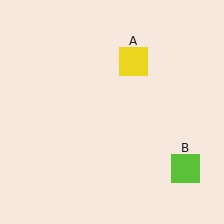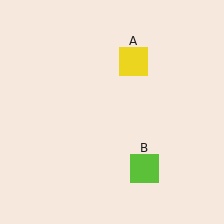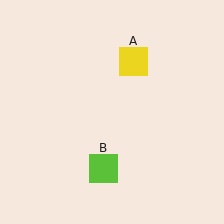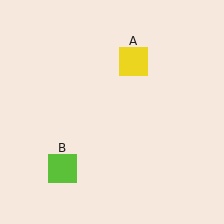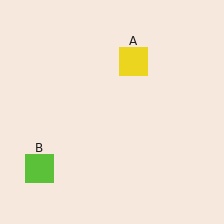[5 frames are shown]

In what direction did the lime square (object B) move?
The lime square (object B) moved left.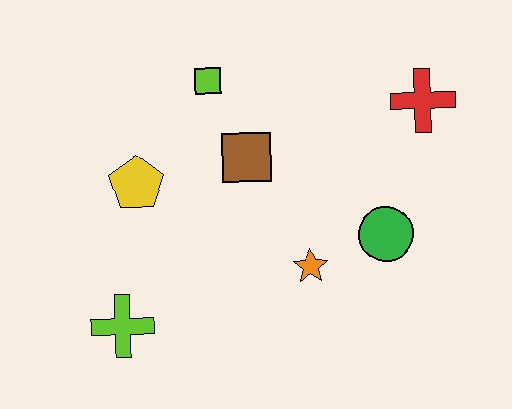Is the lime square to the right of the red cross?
No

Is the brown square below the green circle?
No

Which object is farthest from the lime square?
The lime cross is farthest from the lime square.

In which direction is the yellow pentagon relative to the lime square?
The yellow pentagon is below the lime square.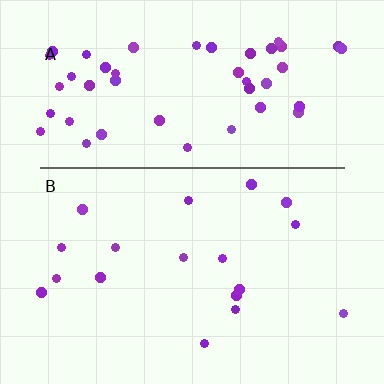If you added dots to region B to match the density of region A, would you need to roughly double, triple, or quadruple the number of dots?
Approximately triple.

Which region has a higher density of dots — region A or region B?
A (the top).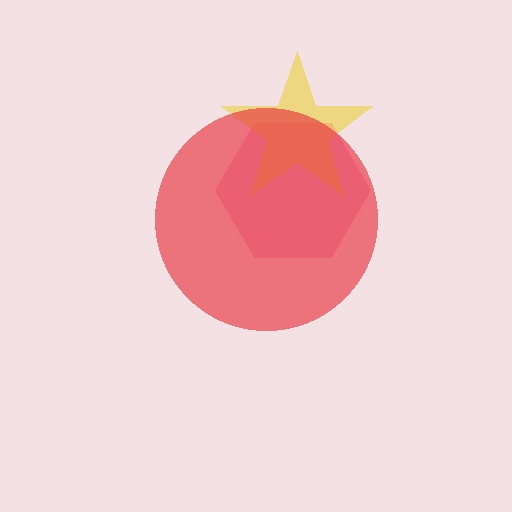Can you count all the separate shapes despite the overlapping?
Yes, there are 3 separate shapes.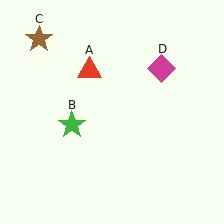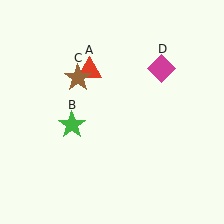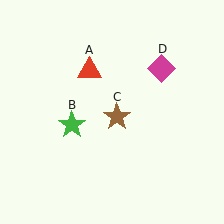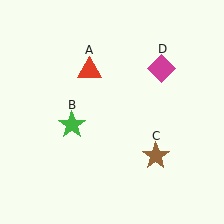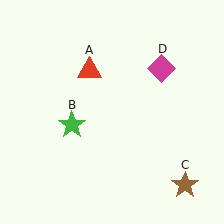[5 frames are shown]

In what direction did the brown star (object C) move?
The brown star (object C) moved down and to the right.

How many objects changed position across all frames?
1 object changed position: brown star (object C).